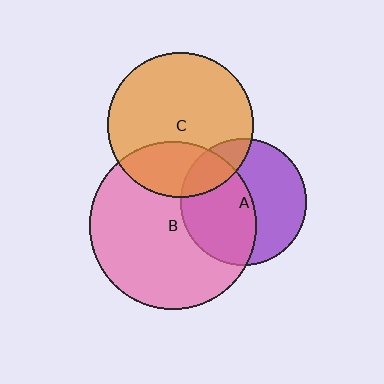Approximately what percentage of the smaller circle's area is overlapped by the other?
Approximately 30%.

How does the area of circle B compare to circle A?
Approximately 1.8 times.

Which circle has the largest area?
Circle B (pink).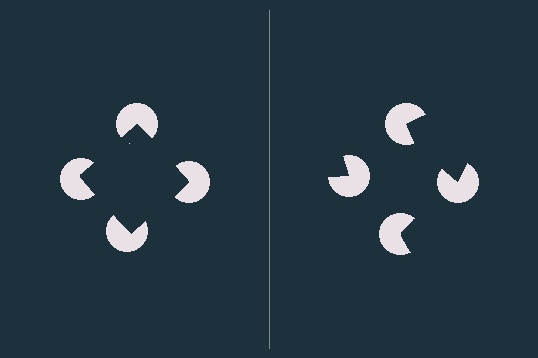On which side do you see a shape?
An illusory square appears on the left side. On the right side the wedge cuts are rotated, so no coherent shape forms.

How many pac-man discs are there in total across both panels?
8 — 4 on each side.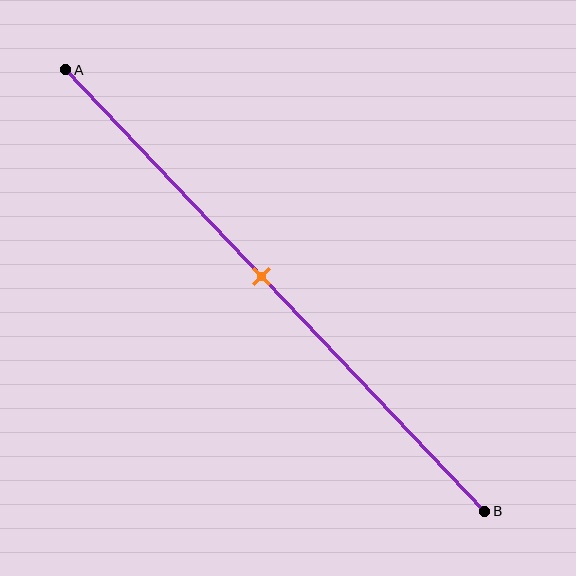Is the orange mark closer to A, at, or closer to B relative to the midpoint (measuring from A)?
The orange mark is closer to point A than the midpoint of segment AB.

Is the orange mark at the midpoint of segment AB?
No, the mark is at about 45% from A, not at the 50% midpoint.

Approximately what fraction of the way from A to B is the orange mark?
The orange mark is approximately 45% of the way from A to B.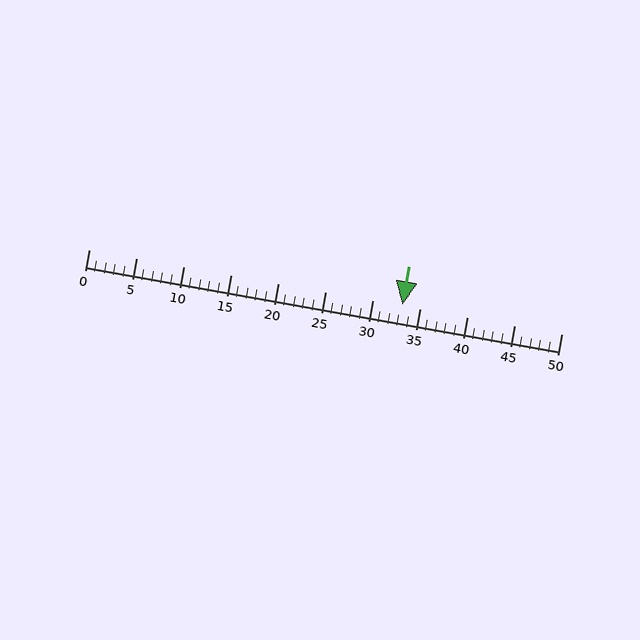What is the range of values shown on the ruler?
The ruler shows values from 0 to 50.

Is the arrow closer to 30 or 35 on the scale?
The arrow is closer to 35.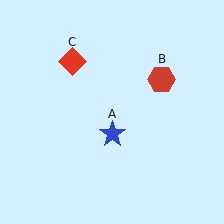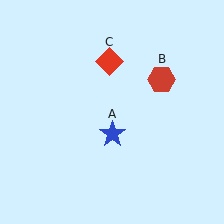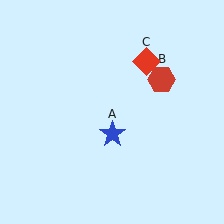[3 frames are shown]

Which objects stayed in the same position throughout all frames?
Blue star (object A) and red hexagon (object B) remained stationary.